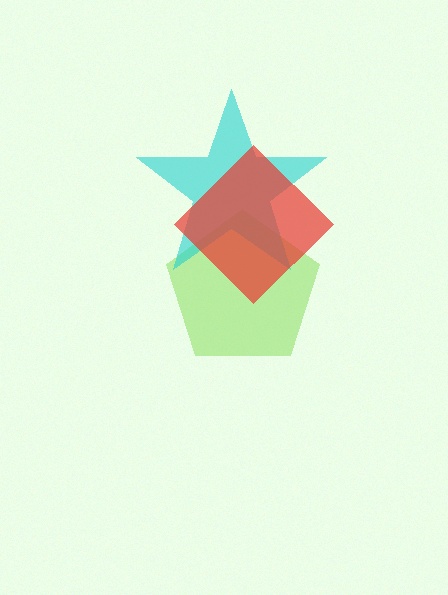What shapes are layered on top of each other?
The layered shapes are: a lime pentagon, a cyan star, a red diamond.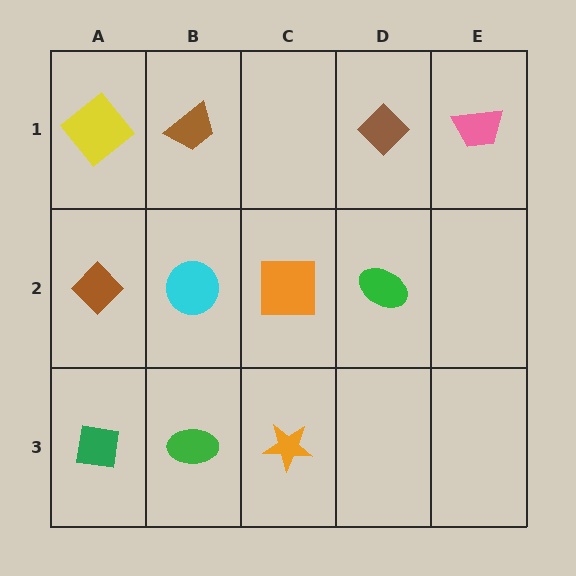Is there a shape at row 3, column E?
No, that cell is empty.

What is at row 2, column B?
A cyan circle.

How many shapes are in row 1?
4 shapes.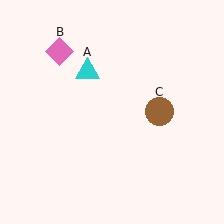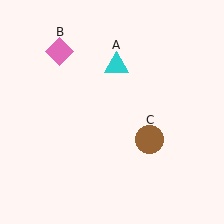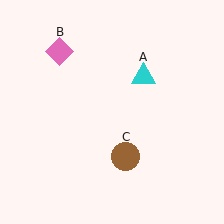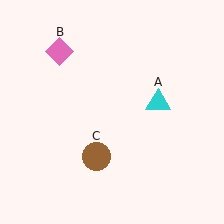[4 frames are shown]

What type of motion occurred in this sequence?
The cyan triangle (object A), brown circle (object C) rotated clockwise around the center of the scene.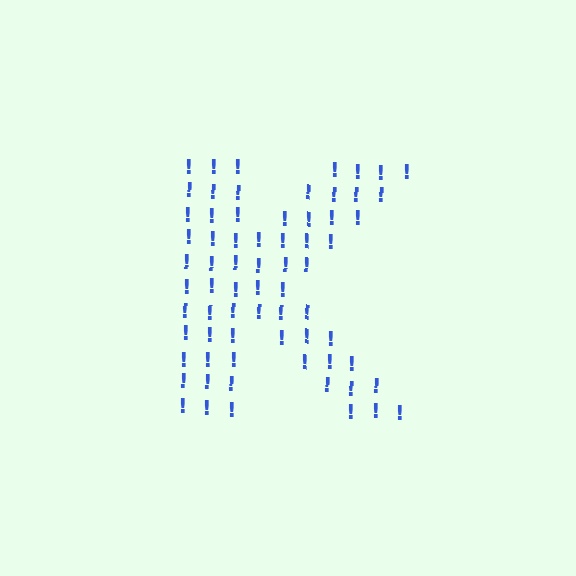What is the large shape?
The large shape is the letter K.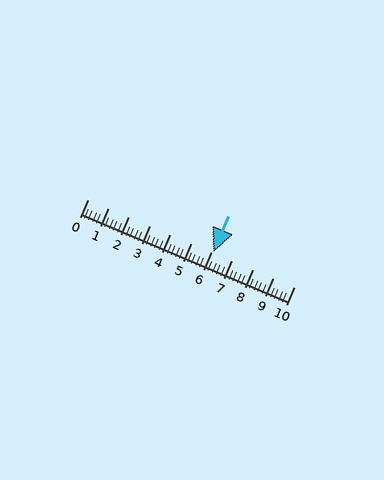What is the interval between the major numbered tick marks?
The major tick marks are spaced 1 units apart.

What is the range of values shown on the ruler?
The ruler shows values from 0 to 10.